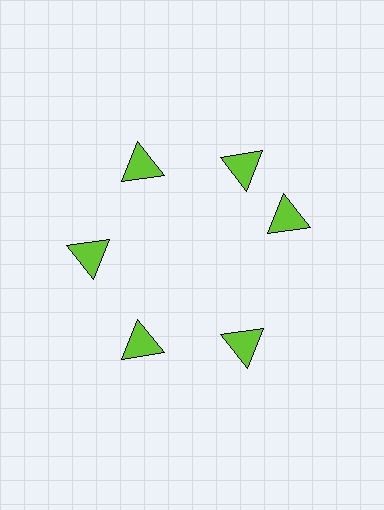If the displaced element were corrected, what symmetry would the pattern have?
It would have 6-fold rotational symmetry — the pattern would map onto itself every 60 degrees.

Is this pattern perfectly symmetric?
No. The 6 lime triangles are arranged in a ring, but one element near the 3 o'clock position is rotated out of alignment along the ring, breaking the 6-fold rotational symmetry.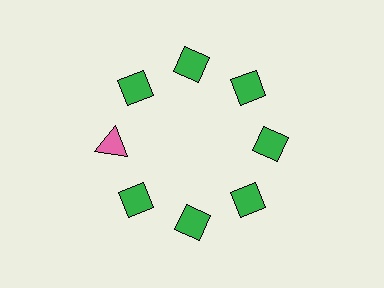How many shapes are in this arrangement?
There are 8 shapes arranged in a ring pattern.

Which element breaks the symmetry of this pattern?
The pink triangle at roughly the 9 o'clock position breaks the symmetry. All other shapes are green diamonds.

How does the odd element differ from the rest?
It differs in both color (pink instead of green) and shape (triangle instead of diamond).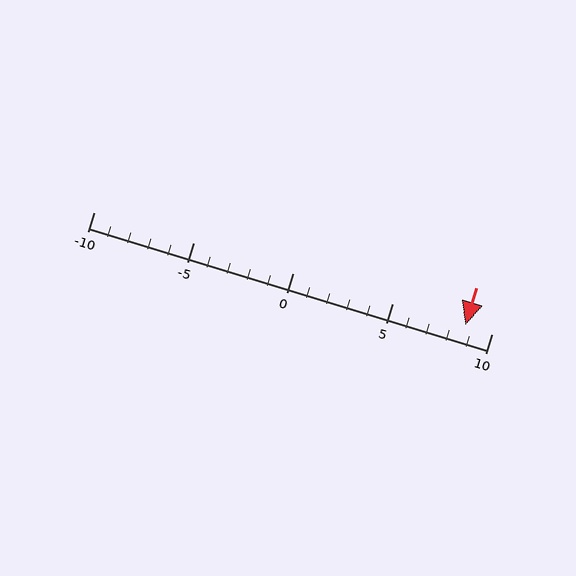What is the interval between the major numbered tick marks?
The major tick marks are spaced 5 units apart.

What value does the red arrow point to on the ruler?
The red arrow points to approximately 9.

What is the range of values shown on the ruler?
The ruler shows values from -10 to 10.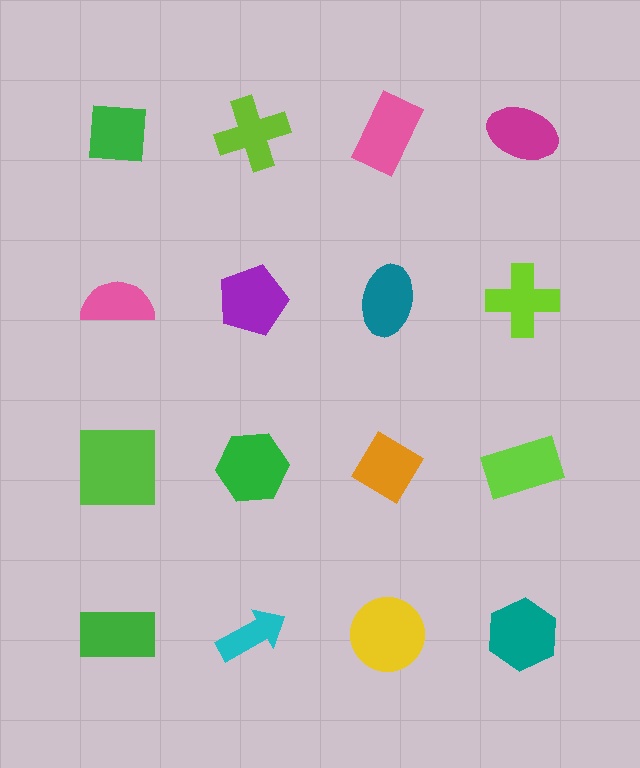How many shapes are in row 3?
4 shapes.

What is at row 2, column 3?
A teal ellipse.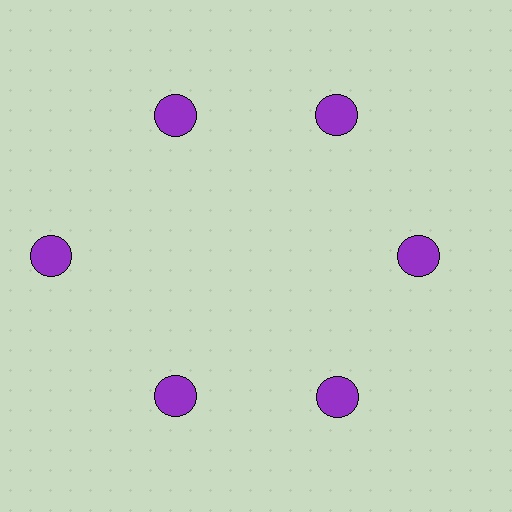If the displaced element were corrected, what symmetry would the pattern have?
It would have 6-fold rotational symmetry — the pattern would map onto itself every 60 degrees.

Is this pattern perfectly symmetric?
No. The 6 purple circles are arranged in a ring, but one element near the 9 o'clock position is pushed outward from the center, breaking the 6-fold rotational symmetry.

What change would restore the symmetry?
The symmetry would be restored by moving it inward, back onto the ring so that all 6 circles sit at equal angles and equal distance from the center.